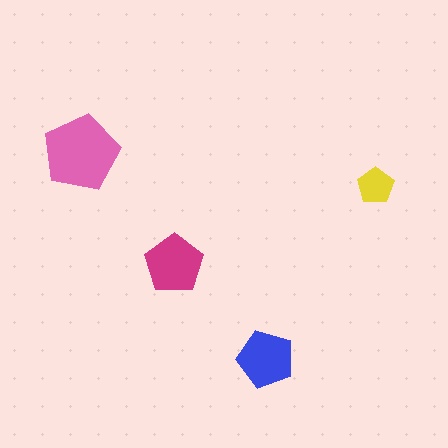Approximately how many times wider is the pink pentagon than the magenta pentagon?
About 1.5 times wider.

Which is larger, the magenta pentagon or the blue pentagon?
The magenta one.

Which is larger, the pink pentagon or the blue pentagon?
The pink one.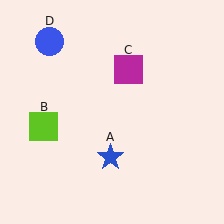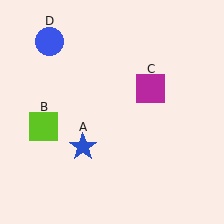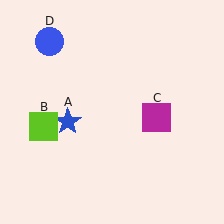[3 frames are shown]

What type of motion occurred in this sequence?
The blue star (object A), magenta square (object C) rotated clockwise around the center of the scene.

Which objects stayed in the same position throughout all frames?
Lime square (object B) and blue circle (object D) remained stationary.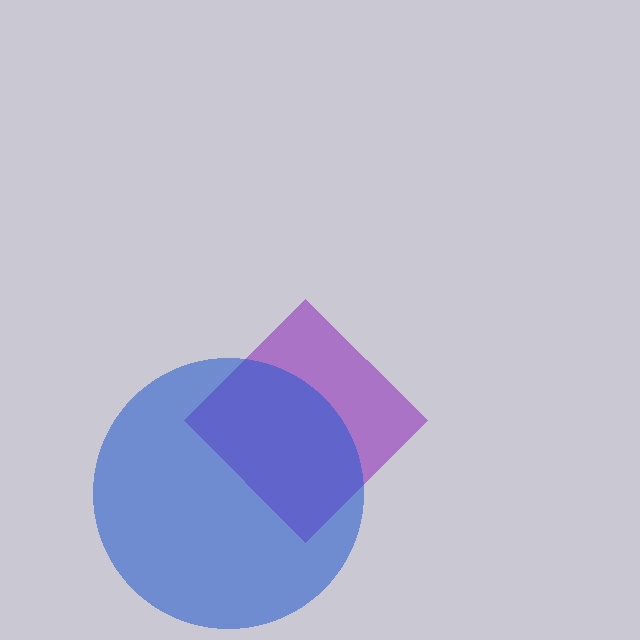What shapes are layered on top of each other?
The layered shapes are: a purple diamond, a blue circle.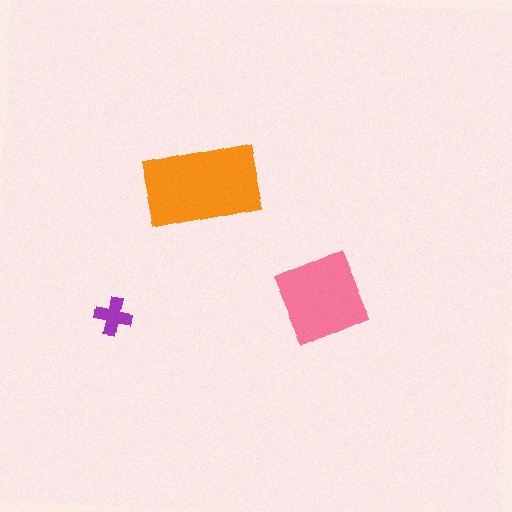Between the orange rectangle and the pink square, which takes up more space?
The orange rectangle.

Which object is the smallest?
The purple cross.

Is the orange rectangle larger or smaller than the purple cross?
Larger.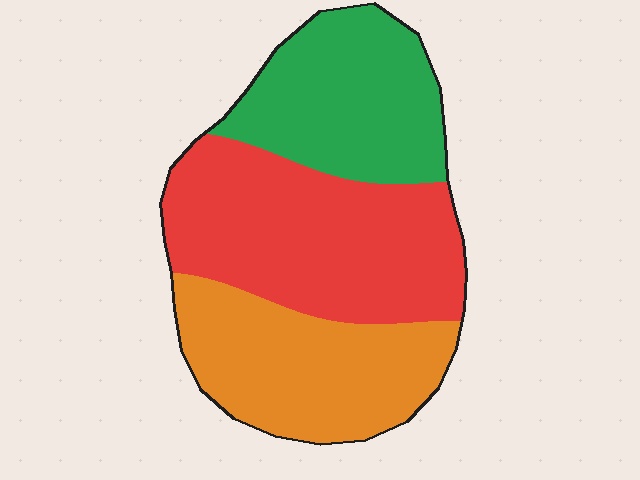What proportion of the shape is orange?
Orange covers about 30% of the shape.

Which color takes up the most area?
Red, at roughly 40%.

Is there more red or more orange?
Red.